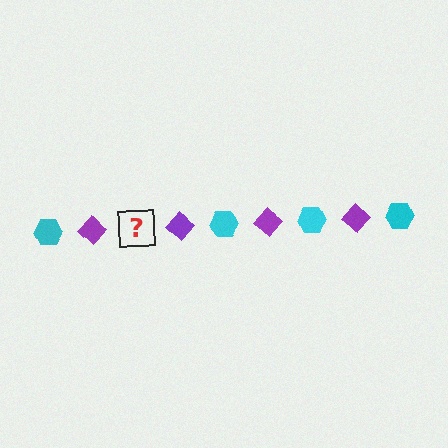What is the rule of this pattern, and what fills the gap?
The rule is that the pattern alternates between cyan hexagon and purple diamond. The gap should be filled with a cyan hexagon.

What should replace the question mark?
The question mark should be replaced with a cyan hexagon.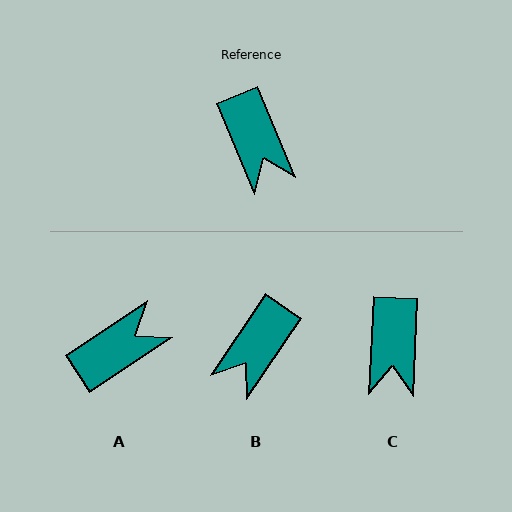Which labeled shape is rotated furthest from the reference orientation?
A, about 101 degrees away.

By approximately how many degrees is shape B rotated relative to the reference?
Approximately 57 degrees clockwise.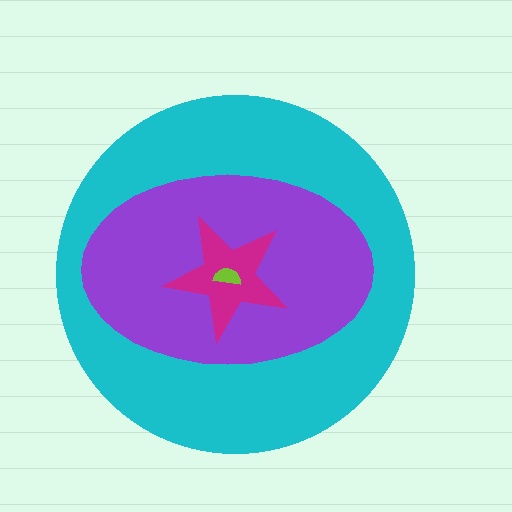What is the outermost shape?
The cyan circle.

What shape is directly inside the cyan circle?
The purple ellipse.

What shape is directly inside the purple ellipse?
The magenta star.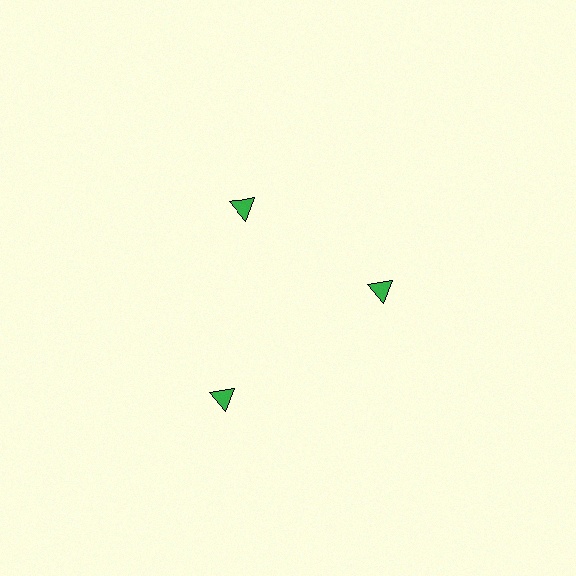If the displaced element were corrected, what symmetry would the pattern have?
It would have 3-fold rotational symmetry — the pattern would map onto itself every 120 degrees.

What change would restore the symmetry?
The symmetry would be restored by moving it inward, back onto the ring so that all 3 triangles sit at equal angles and equal distance from the center.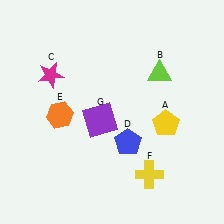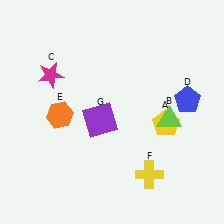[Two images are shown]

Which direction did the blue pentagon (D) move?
The blue pentagon (D) moved right.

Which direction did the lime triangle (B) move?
The lime triangle (B) moved down.